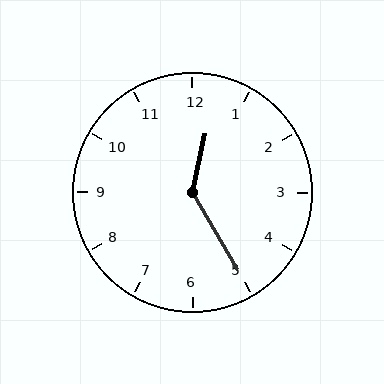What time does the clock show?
12:25.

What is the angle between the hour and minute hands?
Approximately 138 degrees.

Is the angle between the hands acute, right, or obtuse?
It is obtuse.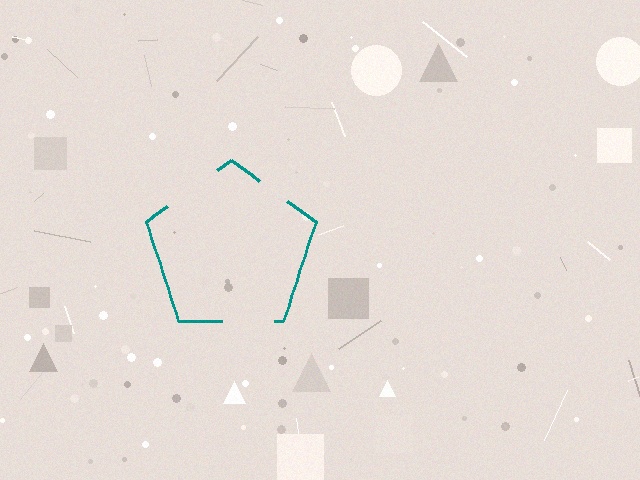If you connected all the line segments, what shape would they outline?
They would outline a pentagon.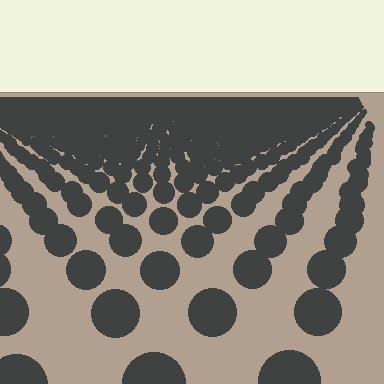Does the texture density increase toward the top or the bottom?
Density increases toward the top.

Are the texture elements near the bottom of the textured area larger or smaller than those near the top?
Larger. Near the bottom, elements are closer to the viewer and appear at a bigger on-screen size.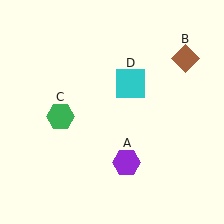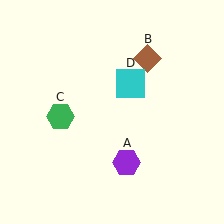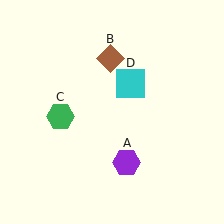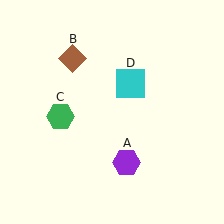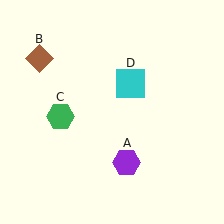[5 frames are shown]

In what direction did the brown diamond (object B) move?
The brown diamond (object B) moved left.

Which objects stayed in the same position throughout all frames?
Purple hexagon (object A) and green hexagon (object C) and cyan square (object D) remained stationary.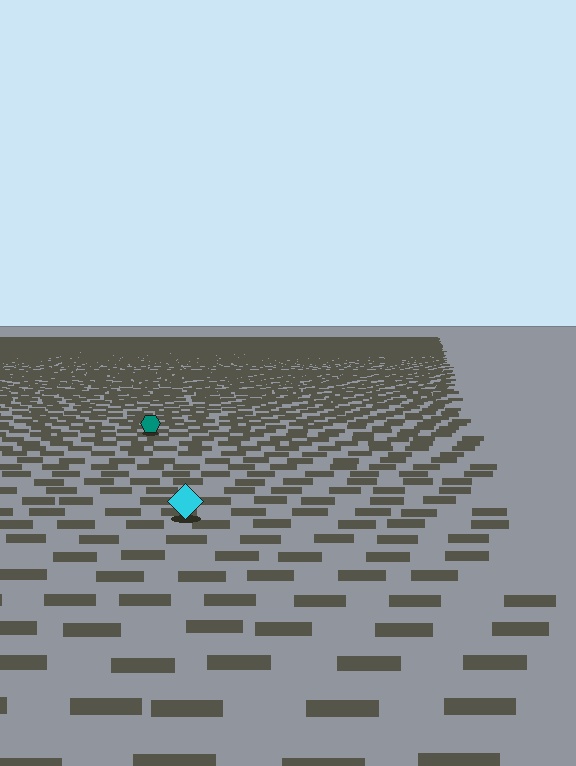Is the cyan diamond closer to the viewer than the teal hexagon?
Yes. The cyan diamond is closer — you can tell from the texture gradient: the ground texture is coarser near it.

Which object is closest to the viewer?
The cyan diamond is closest. The texture marks near it are larger and more spread out.